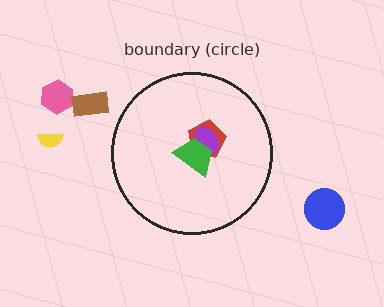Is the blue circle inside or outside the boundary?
Outside.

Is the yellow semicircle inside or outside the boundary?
Outside.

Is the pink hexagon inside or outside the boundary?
Outside.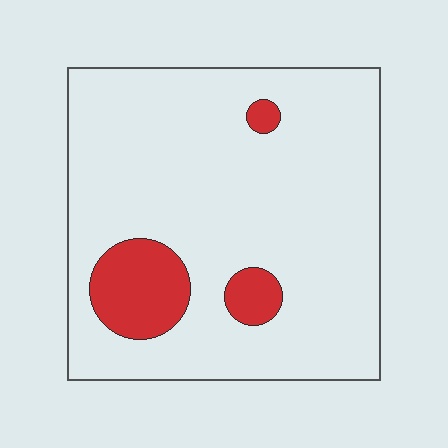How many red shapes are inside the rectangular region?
3.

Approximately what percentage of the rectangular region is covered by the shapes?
Approximately 10%.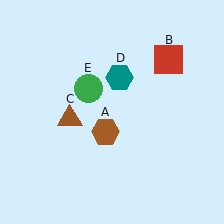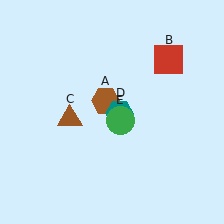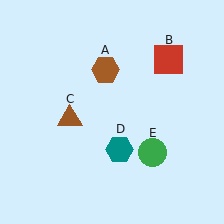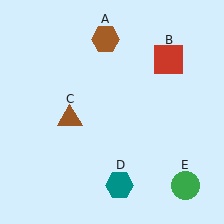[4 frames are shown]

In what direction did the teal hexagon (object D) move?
The teal hexagon (object D) moved down.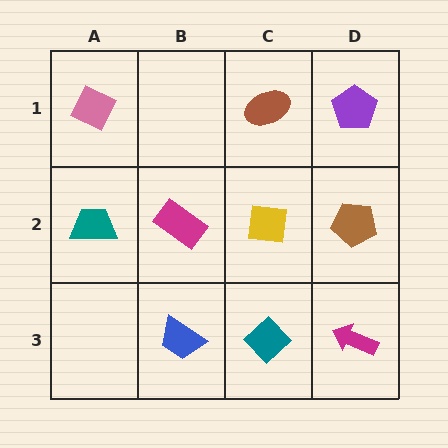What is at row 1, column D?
A purple pentagon.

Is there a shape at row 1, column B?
No, that cell is empty.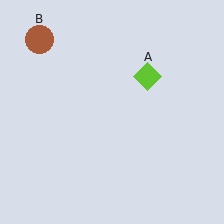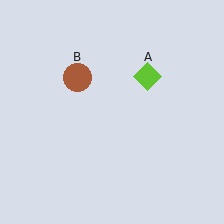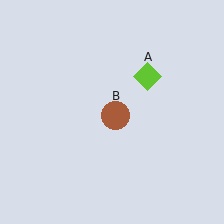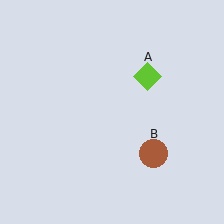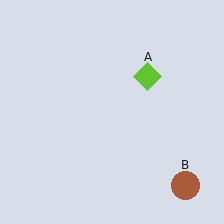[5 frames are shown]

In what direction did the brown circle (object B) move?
The brown circle (object B) moved down and to the right.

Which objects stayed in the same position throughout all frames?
Lime diamond (object A) remained stationary.